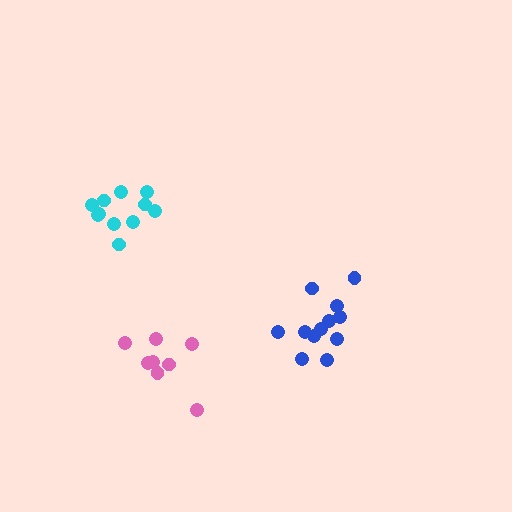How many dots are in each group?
Group 1: 8 dots, Group 2: 12 dots, Group 3: 11 dots (31 total).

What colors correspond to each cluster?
The clusters are colored: pink, blue, cyan.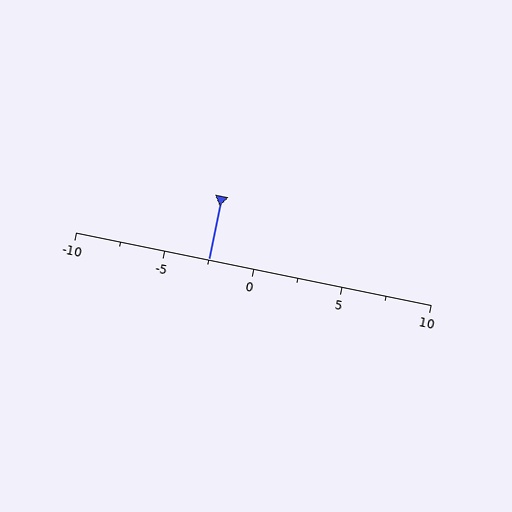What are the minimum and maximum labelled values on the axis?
The axis runs from -10 to 10.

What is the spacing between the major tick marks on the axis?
The major ticks are spaced 5 apart.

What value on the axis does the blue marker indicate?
The marker indicates approximately -2.5.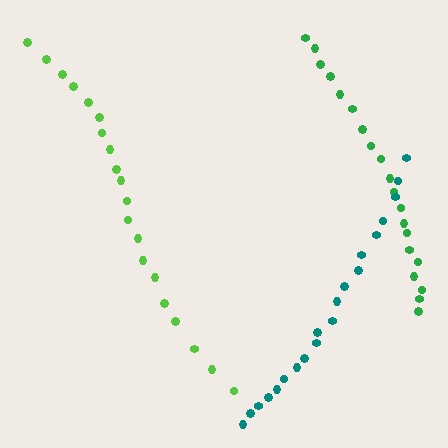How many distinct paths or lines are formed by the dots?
There are 3 distinct paths.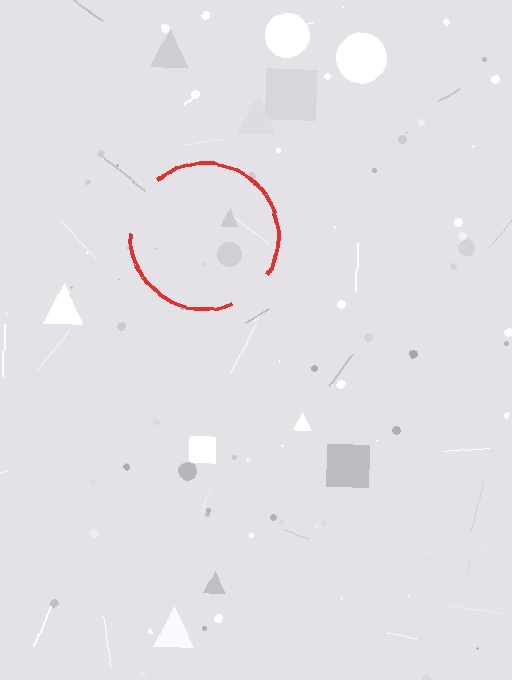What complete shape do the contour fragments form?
The contour fragments form a circle.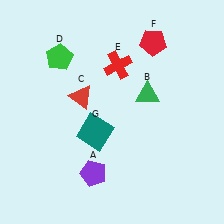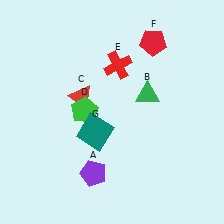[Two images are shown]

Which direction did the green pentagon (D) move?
The green pentagon (D) moved down.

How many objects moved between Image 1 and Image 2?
1 object moved between the two images.